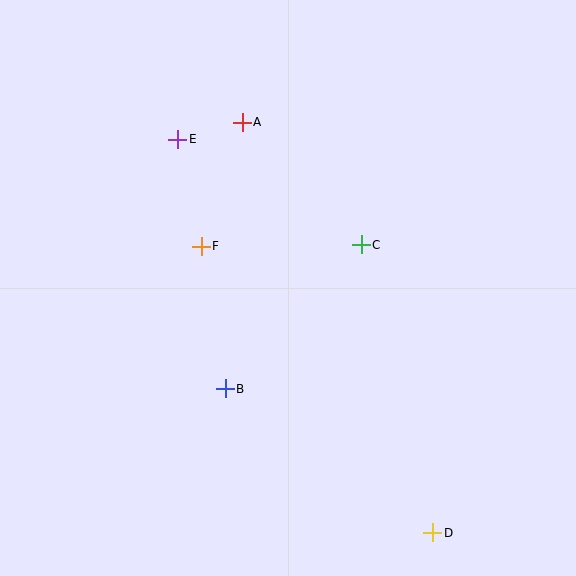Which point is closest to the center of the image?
Point C at (361, 245) is closest to the center.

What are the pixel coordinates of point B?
Point B is at (225, 389).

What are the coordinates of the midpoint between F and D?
The midpoint between F and D is at (317, 390).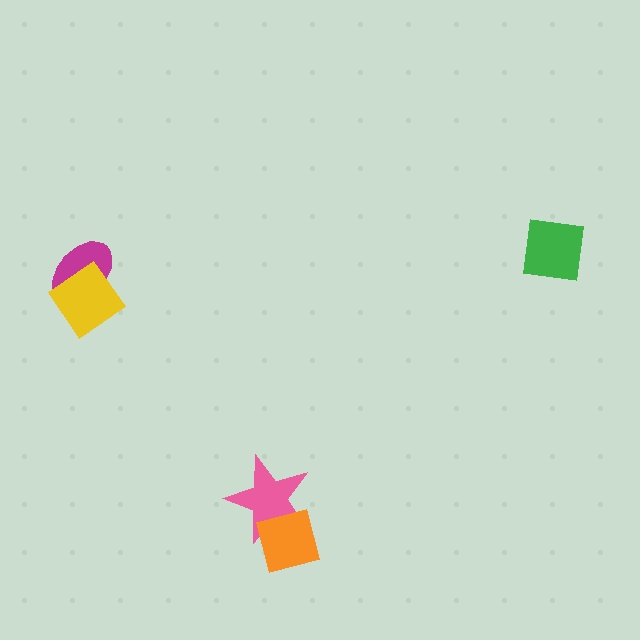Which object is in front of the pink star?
The orange square is in front of the pink star.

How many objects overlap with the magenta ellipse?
1 object overlaps with the magenta ellipse.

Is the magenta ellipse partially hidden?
Yes, it is partially covered by another shape.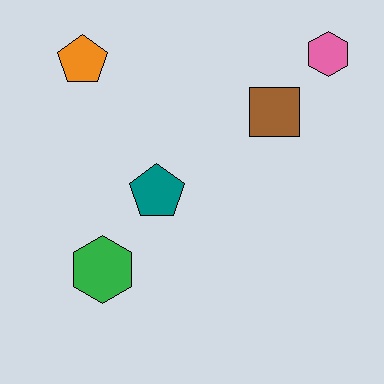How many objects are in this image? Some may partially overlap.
There are 5 objects.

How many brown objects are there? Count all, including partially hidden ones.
There is 1 brown object.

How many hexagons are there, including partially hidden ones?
There are 2 hexagons.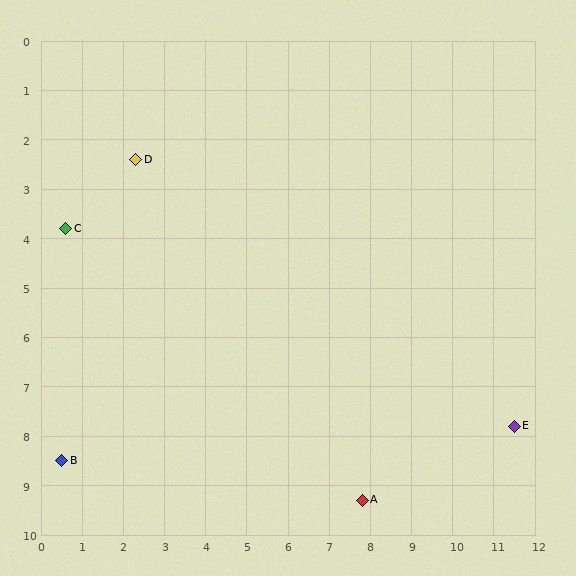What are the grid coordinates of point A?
Point A is at approximately (7.8, 9.3).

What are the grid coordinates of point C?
Point C is at approximately (0.6, 3.8).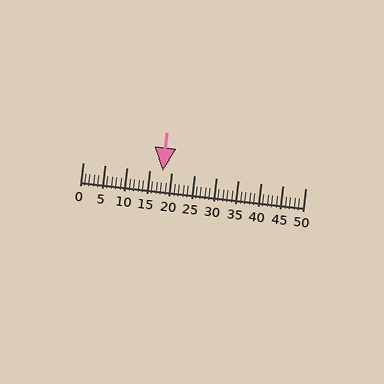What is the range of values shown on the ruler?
The ruler shows values from 0 to 50.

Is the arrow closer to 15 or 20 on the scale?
The arrow is closer to 20.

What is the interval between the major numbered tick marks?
The major tick marks are spaced 5 units apart.